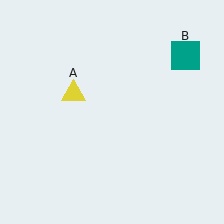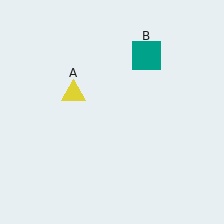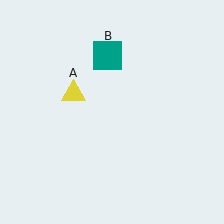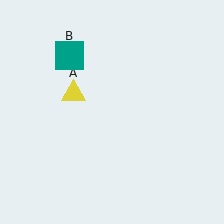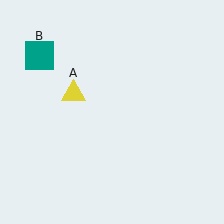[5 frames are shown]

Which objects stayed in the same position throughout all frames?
Yellow triangle (object A) remained stationary.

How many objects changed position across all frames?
1 object changed position: teal square (object B).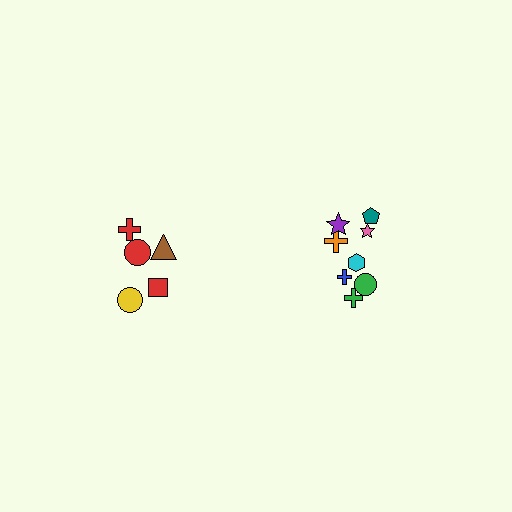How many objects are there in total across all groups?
There are 13 objects.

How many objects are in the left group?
There are 5 objects.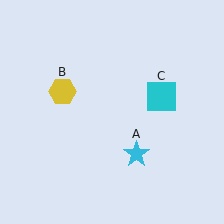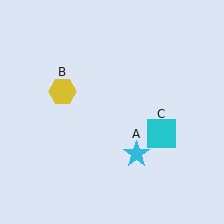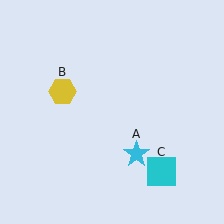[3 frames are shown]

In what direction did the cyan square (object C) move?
The cyan square (object C) moved down.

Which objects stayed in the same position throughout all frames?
Cyan star (object A) and yellow hexagon (object B) remained stationary.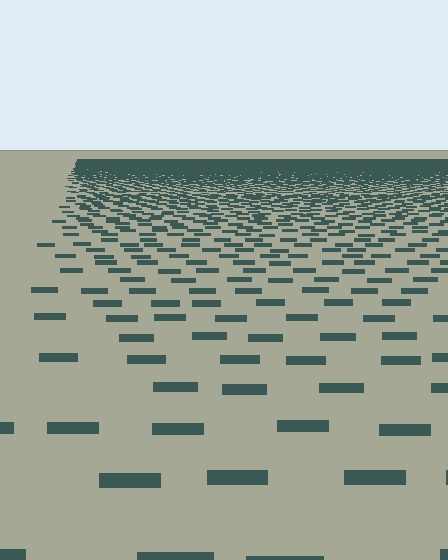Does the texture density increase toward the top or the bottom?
Density increases toward the top.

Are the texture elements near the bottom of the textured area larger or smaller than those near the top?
Larger. Near the bottom, elements are closer to the viewer and appear at a bigger on-screen size.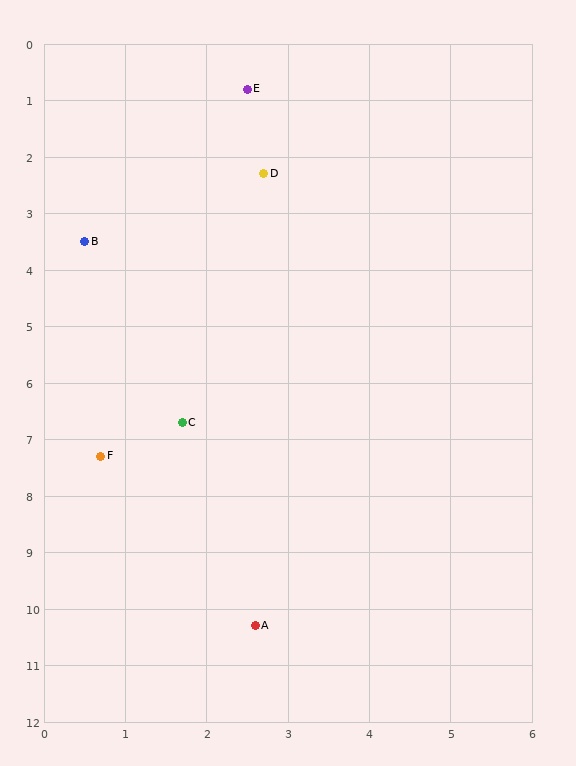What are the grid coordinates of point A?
Point A is at approximately (2.6, 10.3).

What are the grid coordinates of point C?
Point C is at approximately (1.7, 6.7).